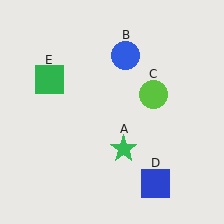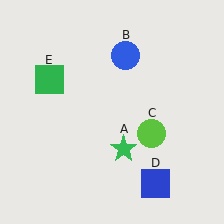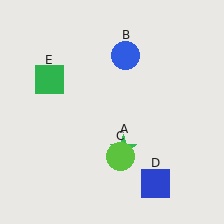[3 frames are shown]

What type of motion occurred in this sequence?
The lime circle (object C) rotated clockwise around the center of the scene.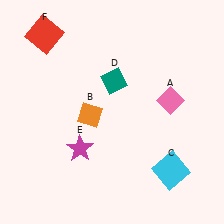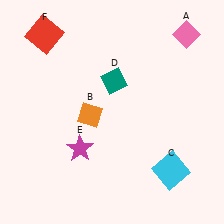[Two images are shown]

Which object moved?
The pink diamond (A) moved up.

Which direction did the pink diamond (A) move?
The pink diamond (A) moved up.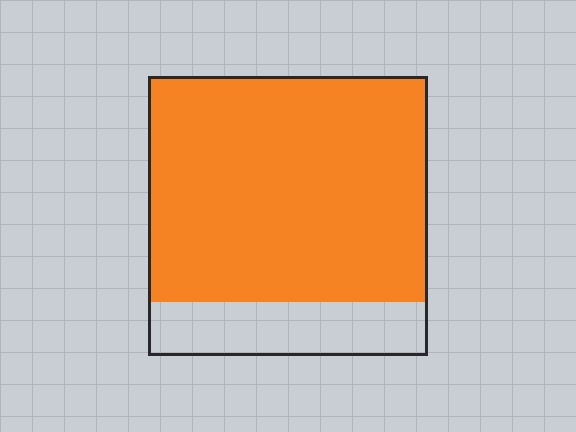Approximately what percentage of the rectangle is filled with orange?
Approximately 80%.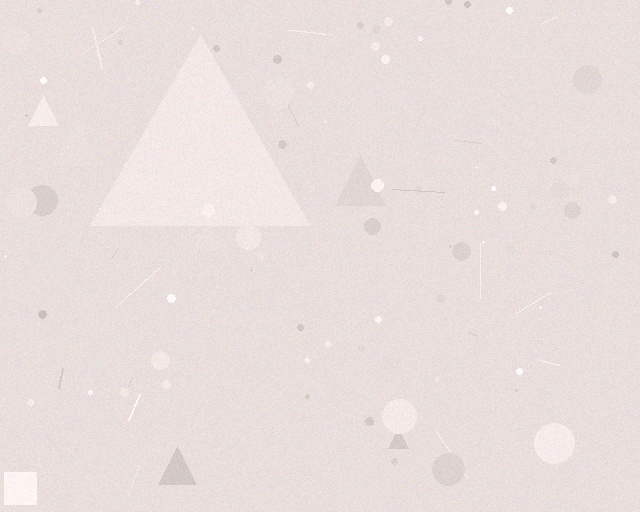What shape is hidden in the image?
A triangle is hidden in the image.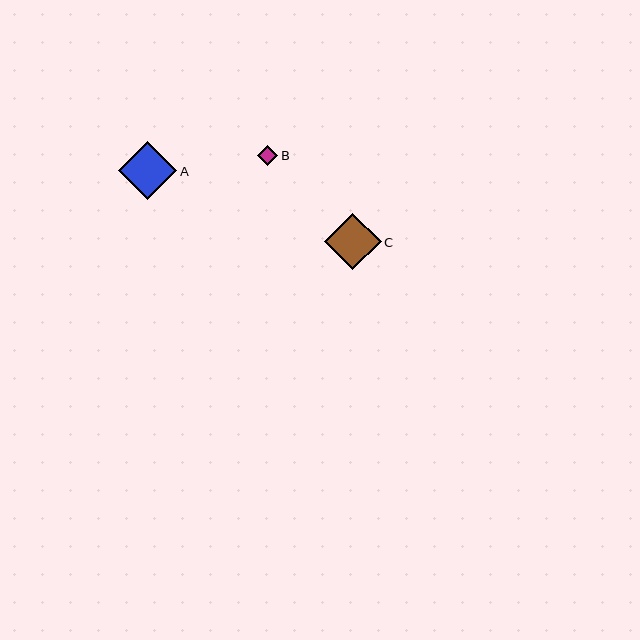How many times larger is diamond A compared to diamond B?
Diamond A is approximately 2.9 times the size of diamond B.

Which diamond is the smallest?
Diamond B is the smallest with a size of approximately 20 pixels.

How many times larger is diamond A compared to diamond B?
Diamond A is approximately 2.9 times the size of diamond B.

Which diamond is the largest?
Diamond A is the largest with a size of approximately 58 pixels.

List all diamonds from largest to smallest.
From largest to smallest: A, C, B.